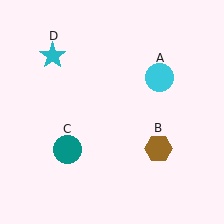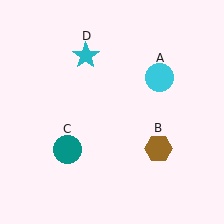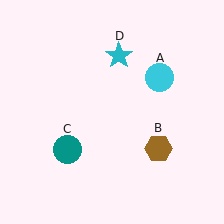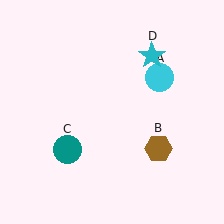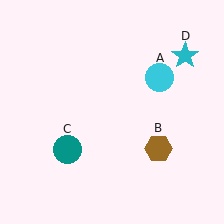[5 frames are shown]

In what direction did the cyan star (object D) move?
The cyan star (object D) moved right.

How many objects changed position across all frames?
1 object changed position: cyan star (object D).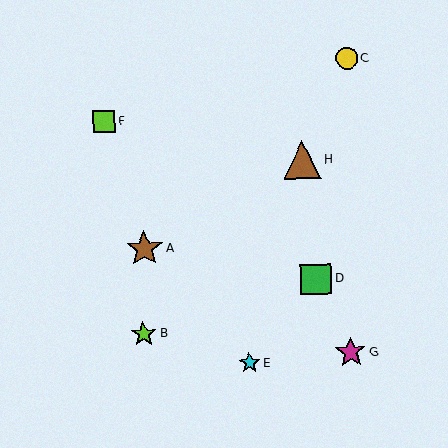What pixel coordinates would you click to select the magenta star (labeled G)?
Click at (351, 352) to select the magenta star G.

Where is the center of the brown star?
The center of the brown star is at (145, 248).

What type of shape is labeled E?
Shape E is a cyan star.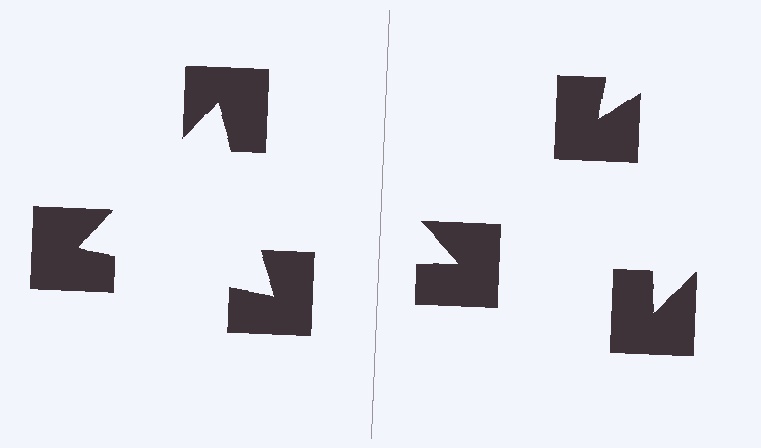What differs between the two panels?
The notched squares are positioned identically on both sides; only the wedge orientations differ. On the left they align to a triangle; on the right they are misaligned.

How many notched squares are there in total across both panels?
6 — 3 on each side.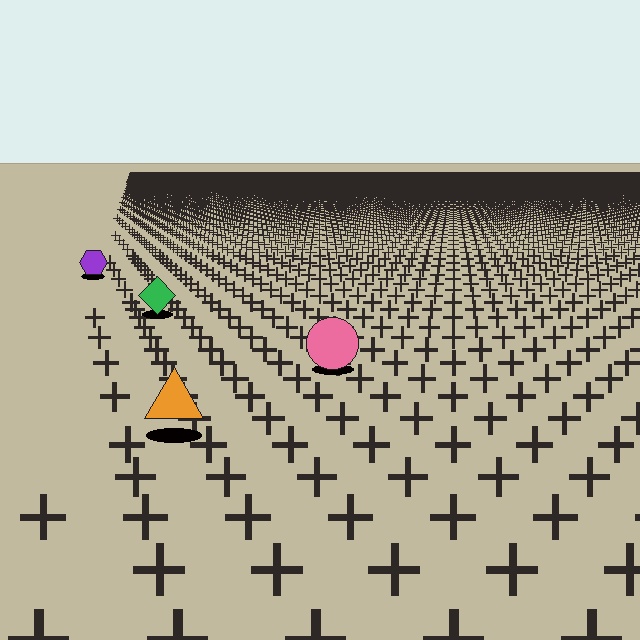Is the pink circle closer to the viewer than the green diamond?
Yes. The pink circle is closer — you can tell from the texture gradient: the ground texture is coarser near it.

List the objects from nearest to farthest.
From nearest to farthest: the orange triangle, the pink circle, the green diamond, the purple hexagon.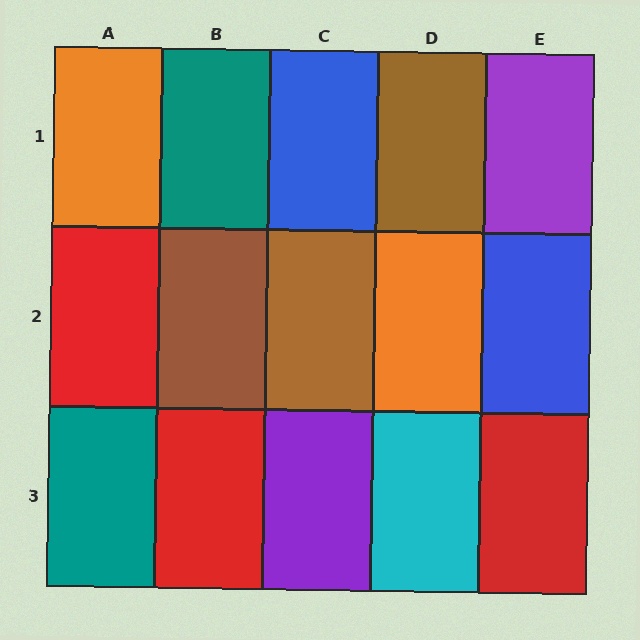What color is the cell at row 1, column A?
Orange.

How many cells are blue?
2 cells are blue.